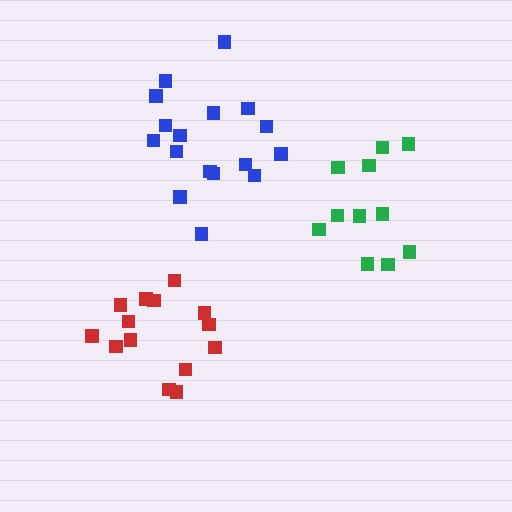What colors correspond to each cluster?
The clusters are colored: green, blue, red.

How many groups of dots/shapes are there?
There are 3 groups.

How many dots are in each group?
Group 1: 11 dots, Group 2: 17 dots, Group 3: 14 dots (42 total).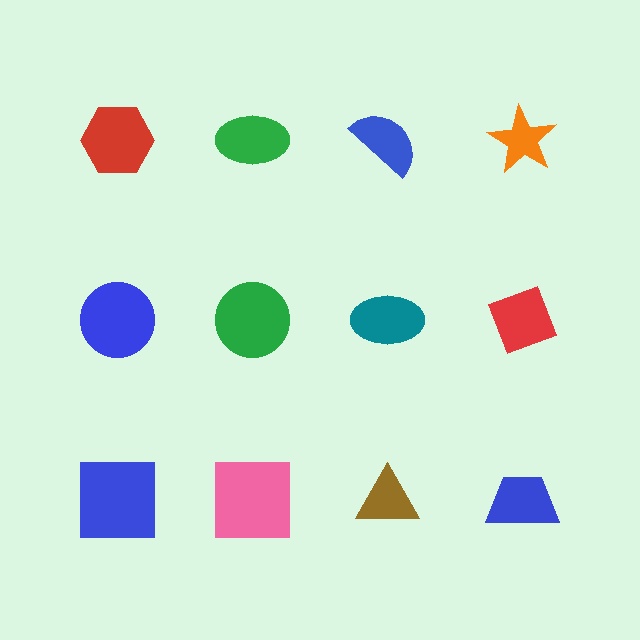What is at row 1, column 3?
A blue semicircle.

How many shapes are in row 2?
4 shapes.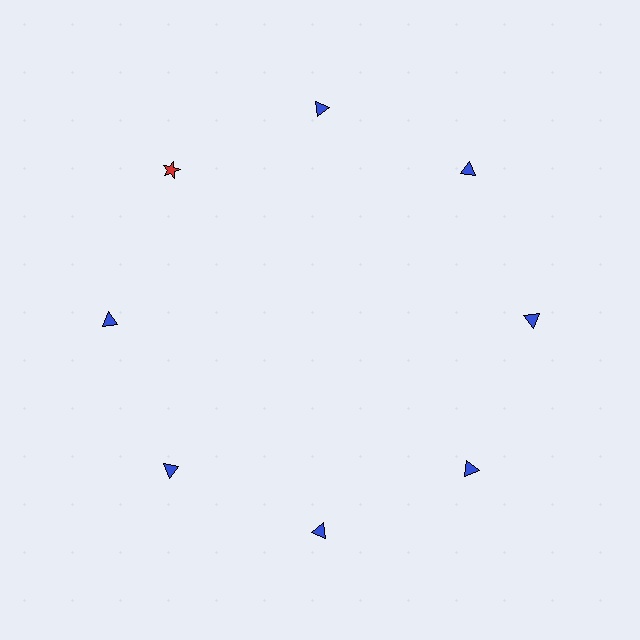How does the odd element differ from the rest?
It differs in both color (red instead of blue) and shape (star instead of triangle).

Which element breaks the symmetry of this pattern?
The red star at roughly the 10 o'clock position breaks the symmetry. All other shapes are blue triangles.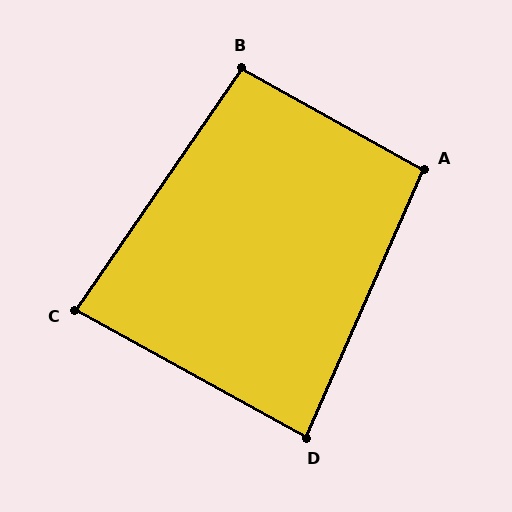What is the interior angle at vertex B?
Approximately 95 degrees (obtuse).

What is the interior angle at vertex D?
Approximately 85 degrees (acute).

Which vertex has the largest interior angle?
A, at approximately 96 degrees.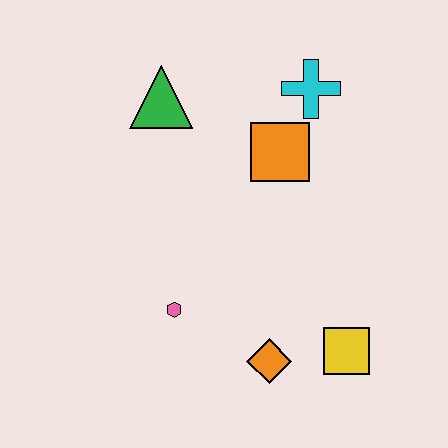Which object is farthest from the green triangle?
The yellow square is farthest from the green triangle.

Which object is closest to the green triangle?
The orange square is closest to the green triangle.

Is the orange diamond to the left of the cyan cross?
Yes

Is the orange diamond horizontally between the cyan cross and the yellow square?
No